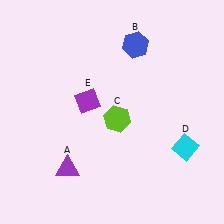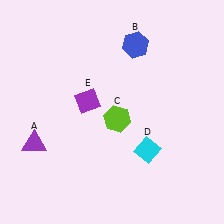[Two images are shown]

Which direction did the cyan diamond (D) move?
The cyan diamond (D) moved left.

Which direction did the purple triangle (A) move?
The purple triangle (A) moved left.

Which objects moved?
The objects that moved are: the purple triangle (A), the cyan diamond (D).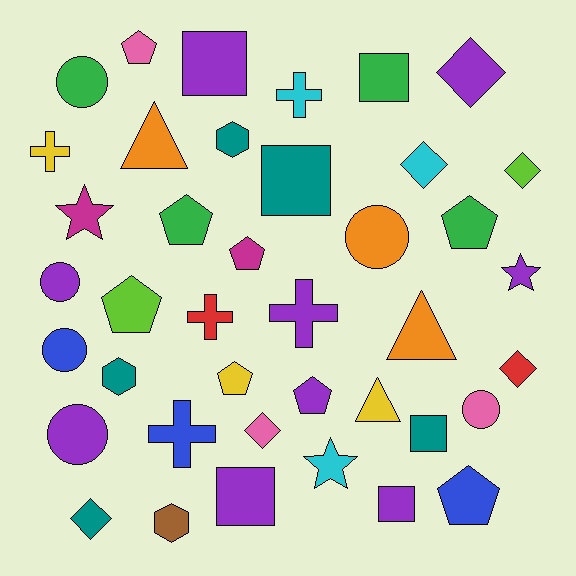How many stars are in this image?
There are 3 stars.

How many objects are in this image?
There are 40 objects.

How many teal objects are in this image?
There are 5 teal objects.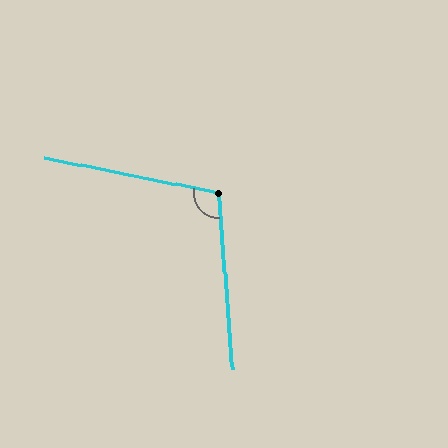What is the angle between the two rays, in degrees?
Approximately 106 degrees.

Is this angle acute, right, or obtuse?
It is obtuse.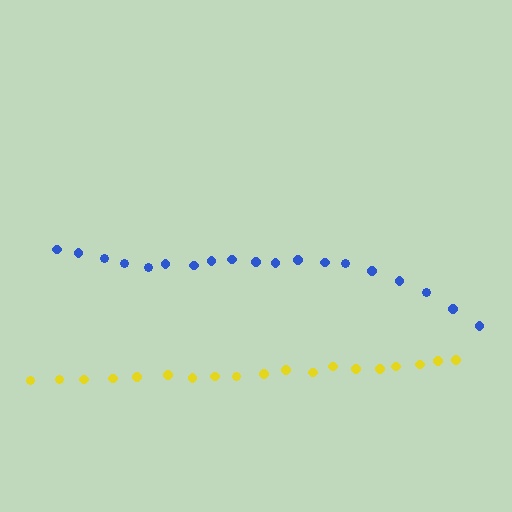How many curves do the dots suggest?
There are 2 distinct paths.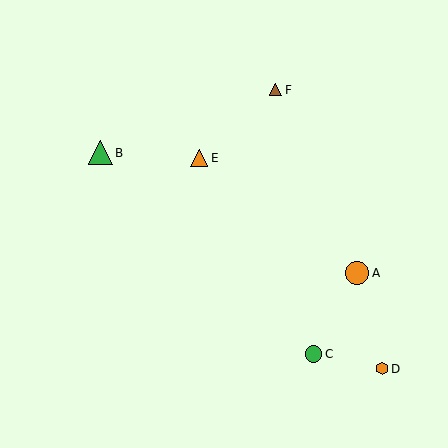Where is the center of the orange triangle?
The center of the orange triangle is at (199, 158).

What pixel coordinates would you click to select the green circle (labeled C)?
Click at (313, 354) to select the green circle C.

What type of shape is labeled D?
Shape D is an orange hexagon.